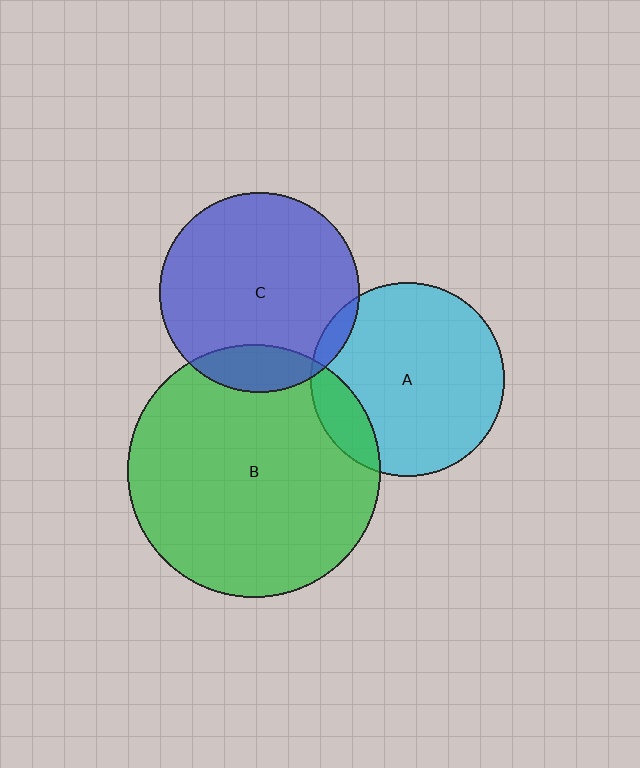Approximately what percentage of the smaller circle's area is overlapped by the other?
Approximately 15%.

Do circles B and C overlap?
Yes.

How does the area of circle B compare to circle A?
Approximately 1.7 times.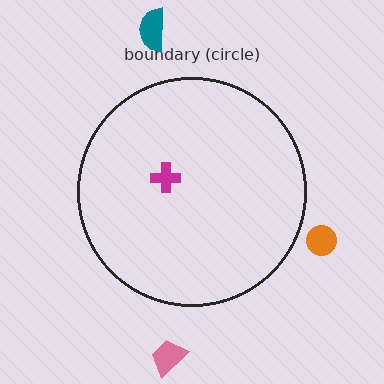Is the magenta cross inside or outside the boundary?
Inside.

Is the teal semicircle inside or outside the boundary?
Outside.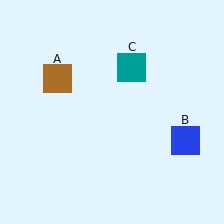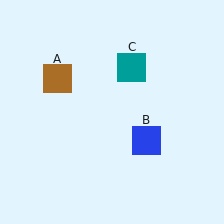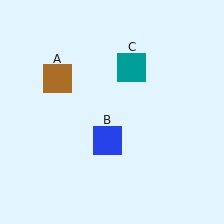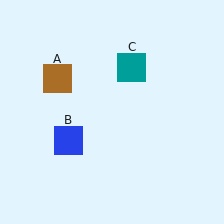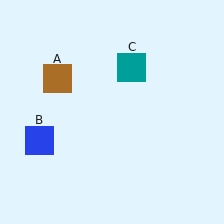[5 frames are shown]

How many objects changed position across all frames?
1 object changed position: blue square (object B).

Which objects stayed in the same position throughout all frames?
Brown square (object A) and teal square (object C) remained stationary.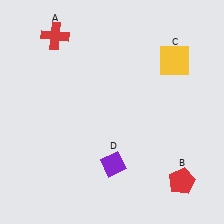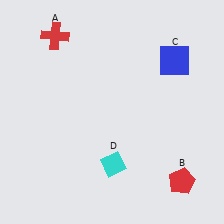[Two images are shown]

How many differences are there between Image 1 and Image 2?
There are 2 differences between the two images.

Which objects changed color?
C changed from yellow to blue. D changed from purple to cyan.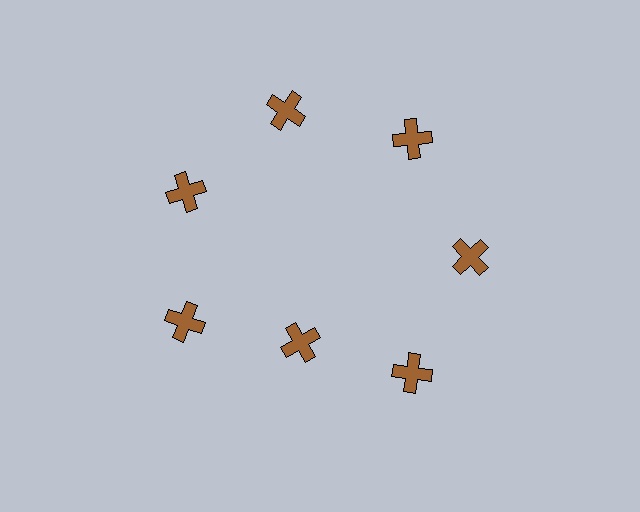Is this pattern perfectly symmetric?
No. The 7 brown crosses are arranged in a ring, but one element near the 6 o'clock position is pulled inward toward the center, breaking the 7-fold rotational symmetry.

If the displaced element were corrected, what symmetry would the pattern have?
It would have 7-fold rotational symmetry — the pattern would map onto itself every 51 degrees.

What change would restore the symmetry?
The symmetry would be restored by moving it outward, back onto the ring so that all 7 crosses sit at equal angles and equal distance from the center.